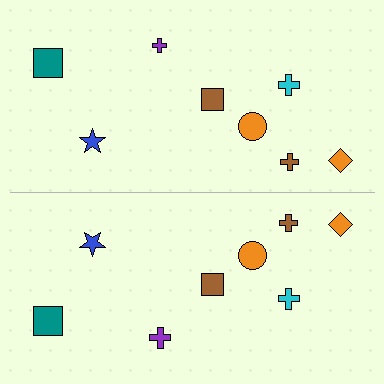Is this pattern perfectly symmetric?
No, the pattern is not perfectly symmetric. The purple cross on the bottom side has a different size than its mirror counterpart.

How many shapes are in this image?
There are 16 shapes in this image.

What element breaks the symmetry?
The purple cross on the bottom side has a different size than its mirror counterpart.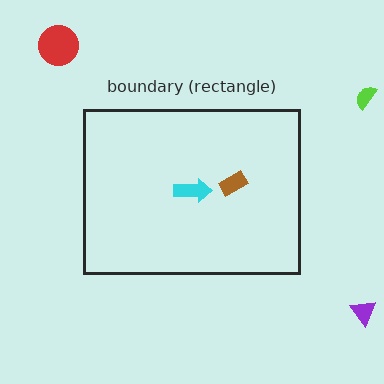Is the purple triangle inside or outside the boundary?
Outside.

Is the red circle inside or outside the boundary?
Outside.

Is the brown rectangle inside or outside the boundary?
Inside.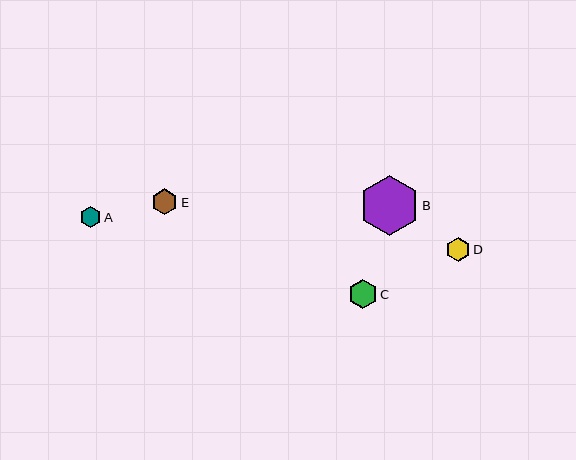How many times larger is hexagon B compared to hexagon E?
Hexagon B is approximately 2.3 times the size of hexagon E.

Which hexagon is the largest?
Hexagon B is the largest with a size of approximately 60 pixels.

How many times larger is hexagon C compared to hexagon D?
Hexagon C is approximately 1.2 times the size of hexagon D.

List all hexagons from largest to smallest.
From largest to smallest: B, C, E, D, A.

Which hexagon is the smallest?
Hexagon A is the smallest with a size of approximately 21 pixels.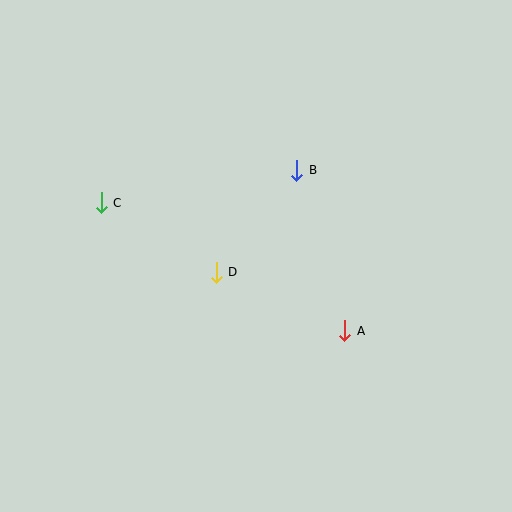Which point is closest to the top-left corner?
Point C is closest to the top-left corner.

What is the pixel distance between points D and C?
The distance between D and C is 134 pixels.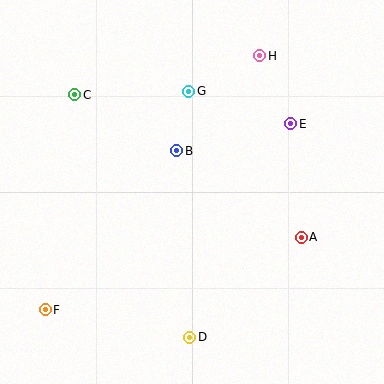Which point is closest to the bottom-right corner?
Point A is closest to the bottom-right corner.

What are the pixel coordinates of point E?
Point E is at (291, 124).